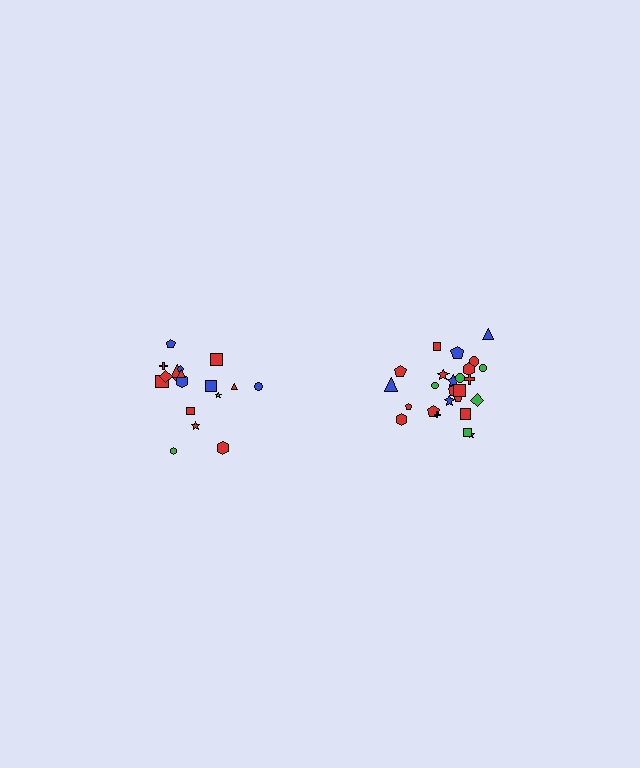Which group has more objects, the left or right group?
The right group.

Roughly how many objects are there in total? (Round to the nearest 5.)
Roughly 45 objects in total.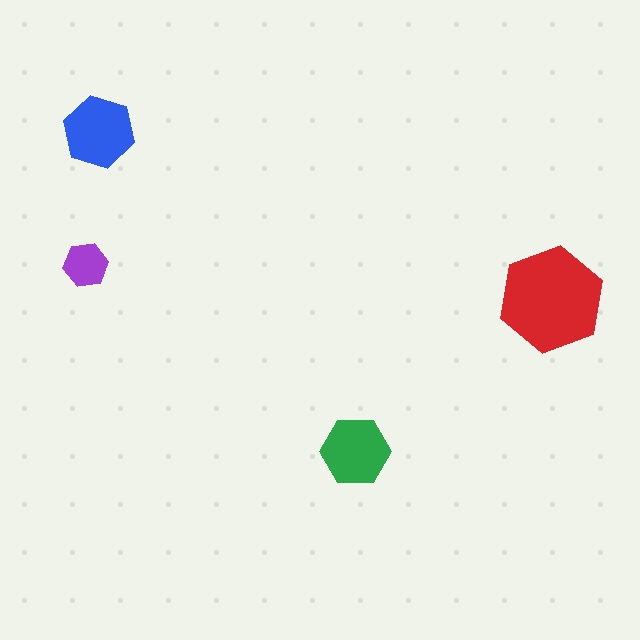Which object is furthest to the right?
The red hexagon is rightmost.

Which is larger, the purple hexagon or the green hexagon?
The green one.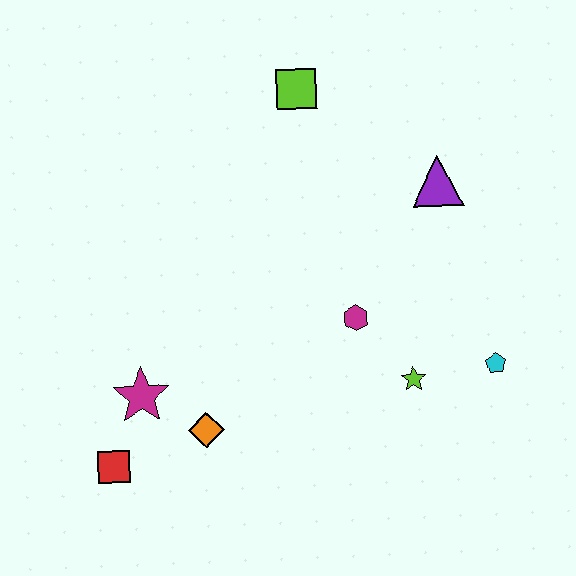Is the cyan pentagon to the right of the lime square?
Yes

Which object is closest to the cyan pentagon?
The lime star is closest to the cyan pentagon.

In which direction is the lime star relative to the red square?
The lime star is to the right of the red square.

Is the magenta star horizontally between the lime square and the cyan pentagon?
No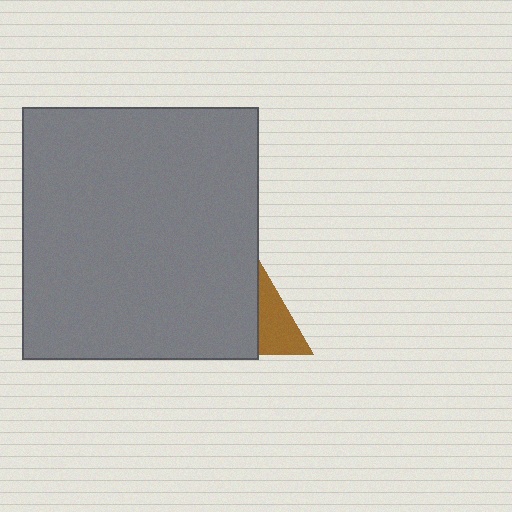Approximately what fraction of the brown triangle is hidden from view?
Roughly 66% of the brown triangle is hidden behind the gray rectangle.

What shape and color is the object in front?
The object in front is a gray rectangle.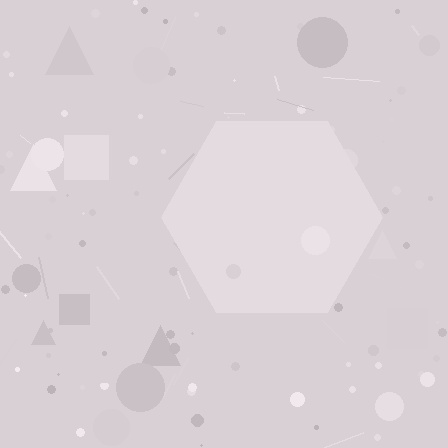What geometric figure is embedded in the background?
A hexagon is embedded in the background.